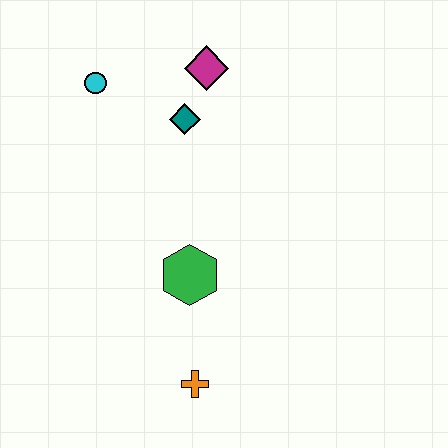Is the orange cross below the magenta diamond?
Yes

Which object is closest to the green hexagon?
The orange cross is closest to the green hexagon.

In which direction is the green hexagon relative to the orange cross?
The green hexagon is above the orange cross.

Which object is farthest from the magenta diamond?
The orange cross is farthest from the magenta diamond.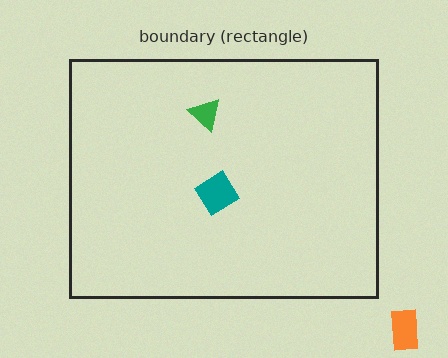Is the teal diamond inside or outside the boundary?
Inside.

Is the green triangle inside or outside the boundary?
Inside.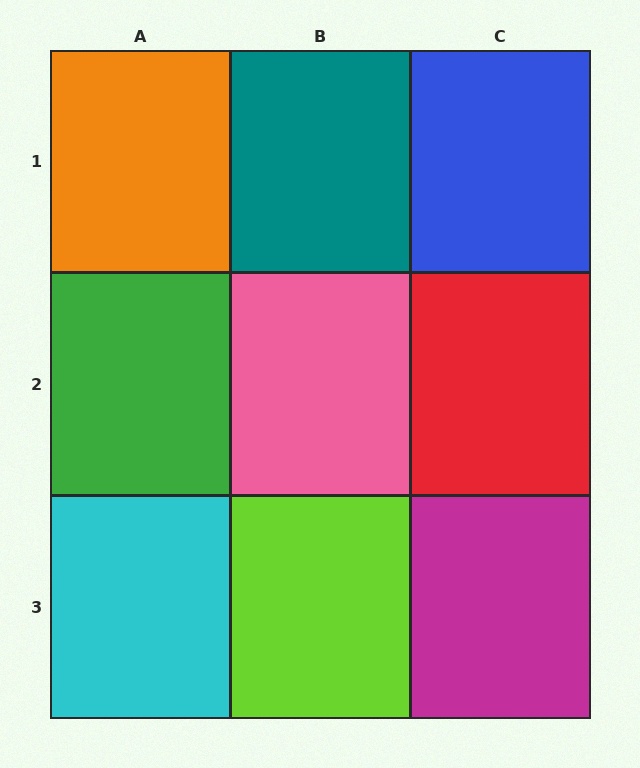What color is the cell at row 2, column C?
Red.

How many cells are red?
1 cell is red.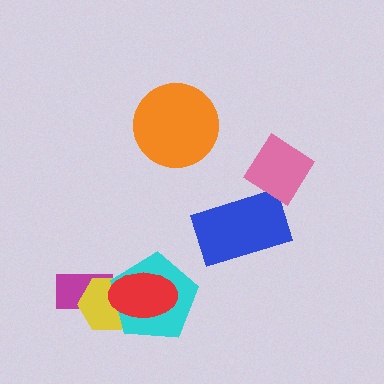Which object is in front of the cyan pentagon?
The red ellipse is in front of the cyan pentagon.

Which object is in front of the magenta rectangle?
The yellow hexagon is in front of the magenta rectangle.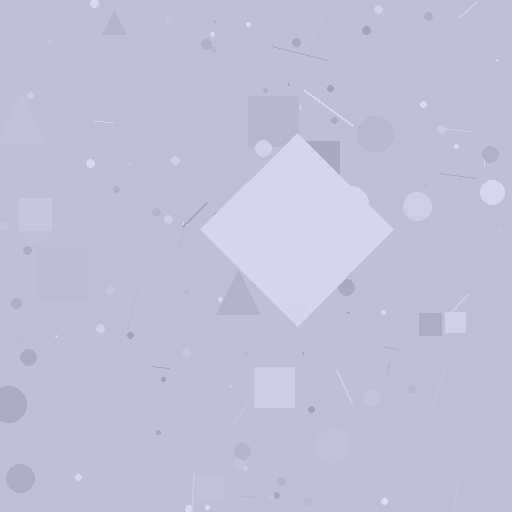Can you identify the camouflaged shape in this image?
The camouflaged shape is a diamond.